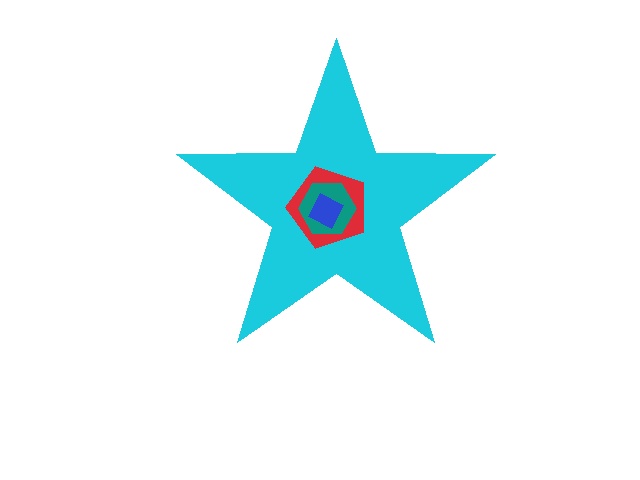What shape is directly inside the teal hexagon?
The blue square.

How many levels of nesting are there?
4.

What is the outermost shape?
The cyan star.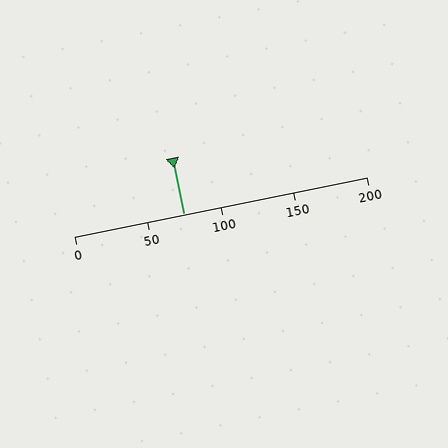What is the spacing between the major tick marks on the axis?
The major ticks are spaced 50 apart.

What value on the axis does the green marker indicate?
The marker indicates approximately 75.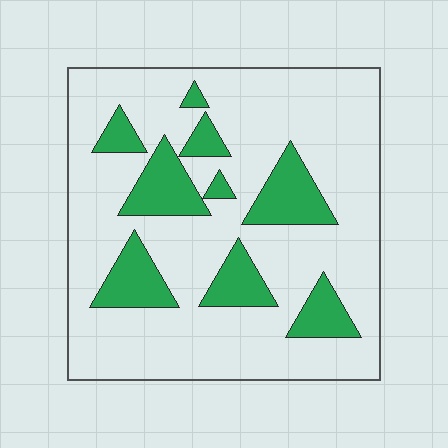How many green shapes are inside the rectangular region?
9.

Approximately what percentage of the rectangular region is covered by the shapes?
Approximately 20%.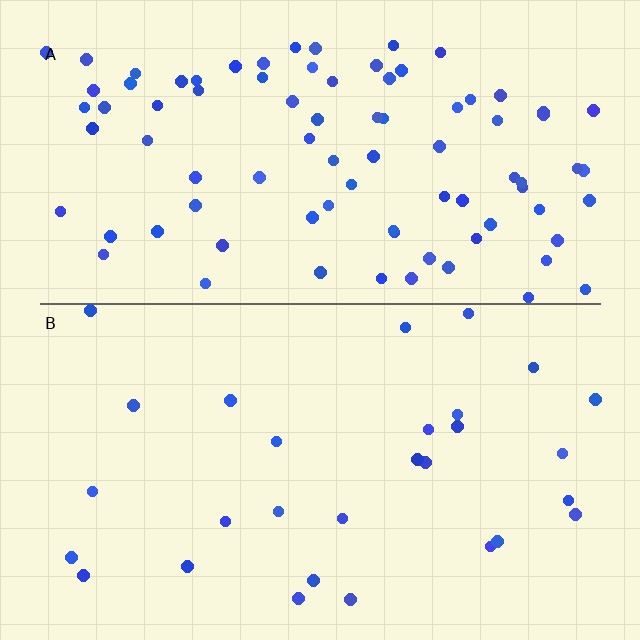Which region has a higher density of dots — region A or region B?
A (the top).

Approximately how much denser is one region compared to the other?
Approximately 3.0× — region A over region B.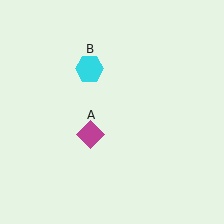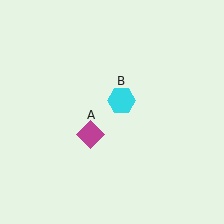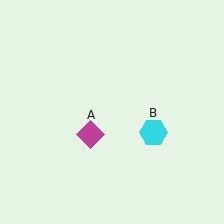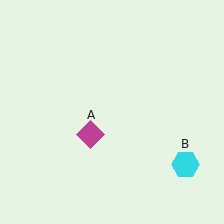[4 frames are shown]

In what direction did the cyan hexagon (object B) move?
The cyan hexagon (object B) moved down and to the right.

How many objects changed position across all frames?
1 object changed position: cyan hexagon (object B).